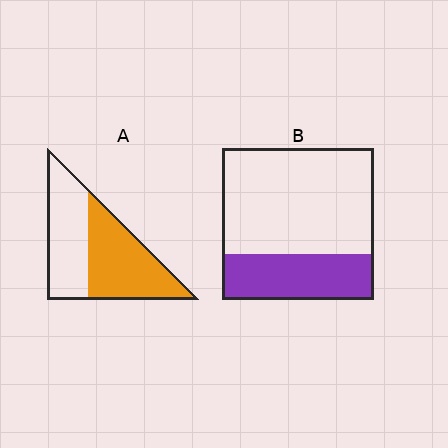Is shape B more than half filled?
No.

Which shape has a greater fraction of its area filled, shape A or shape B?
Shape A.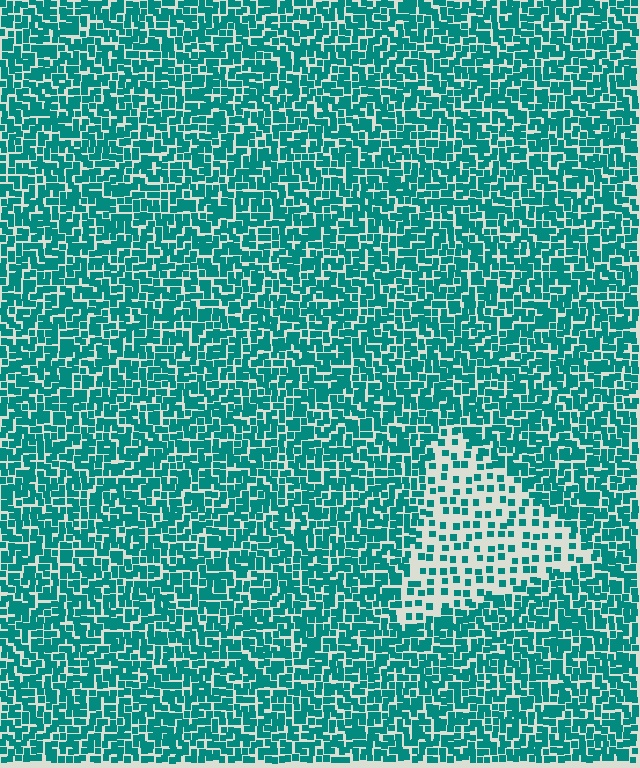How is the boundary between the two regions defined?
The boundary is defined by a change in element density (approximately 2.5x ratio). All elements are the same color, size, and shape.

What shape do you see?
I see a triangle.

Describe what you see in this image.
The image contains small teal elements arranged at two different densities. A triangle-shaped region is visible where the elements are less densely packed than the surrounding area.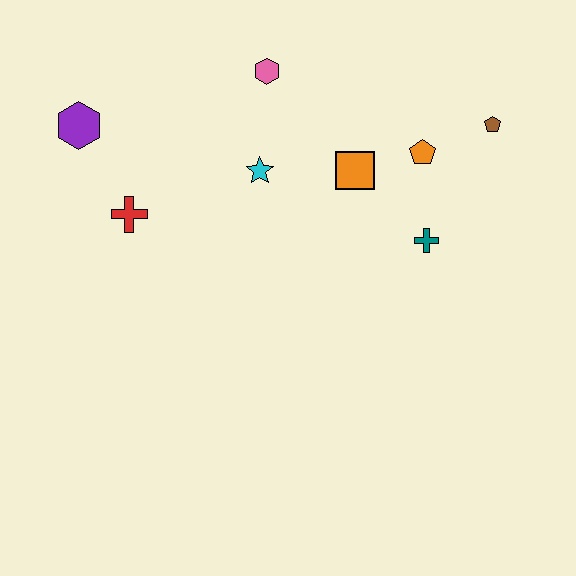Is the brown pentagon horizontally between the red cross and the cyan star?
No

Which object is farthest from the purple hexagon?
The brown pentagon is farthest from the purple hexagon.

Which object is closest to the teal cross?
The orange pentagon is closest to the teal cross.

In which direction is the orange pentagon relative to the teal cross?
The orange pentagon is above the teal cross.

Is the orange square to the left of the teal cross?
Yes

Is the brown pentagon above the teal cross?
Yes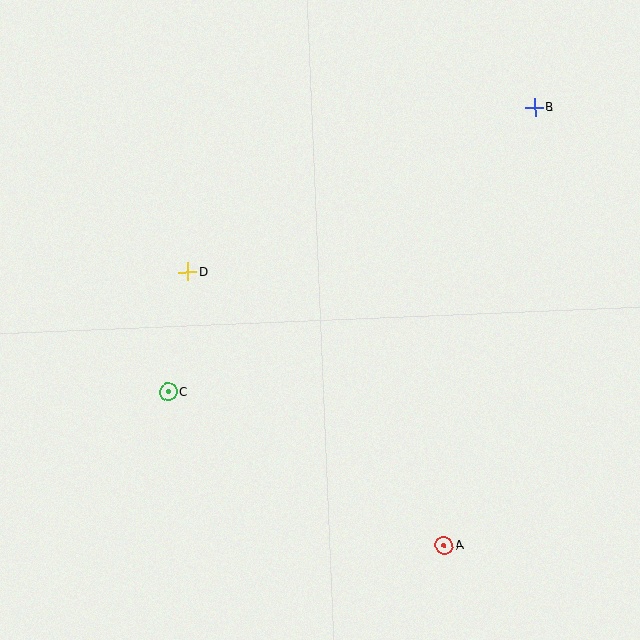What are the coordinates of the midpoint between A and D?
The midpoint between A and D is at (316, 409).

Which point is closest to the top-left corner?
Point D is closest to the top-left corner.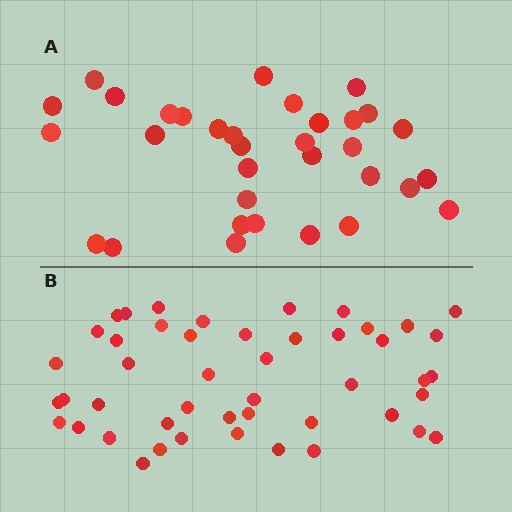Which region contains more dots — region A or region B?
Region B (the bottom region) has more dots.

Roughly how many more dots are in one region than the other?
Region B has approximately 15 more dots than region A.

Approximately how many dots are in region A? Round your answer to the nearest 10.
About 30 dots. (The exact count is 33, which rounds to 30.)